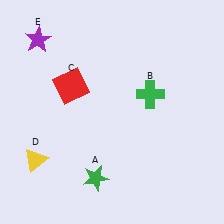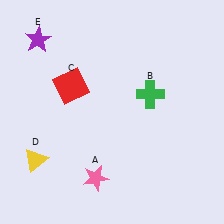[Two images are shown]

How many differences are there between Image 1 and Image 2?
There is 1 difference between the two images.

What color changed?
The star (A) changed from green in Image 1 to pink in Image 2.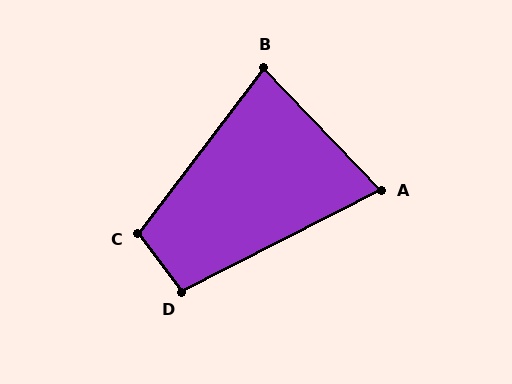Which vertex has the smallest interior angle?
A, at approximately 74 degrees.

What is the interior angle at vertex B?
Approximately 81 degrees (acute).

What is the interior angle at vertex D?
Approximately 99 degrees (obtuse).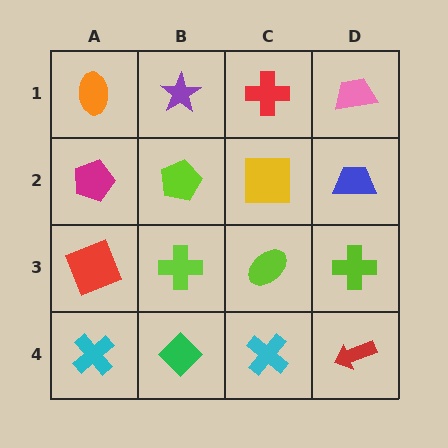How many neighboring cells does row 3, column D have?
3.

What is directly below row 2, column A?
A red square.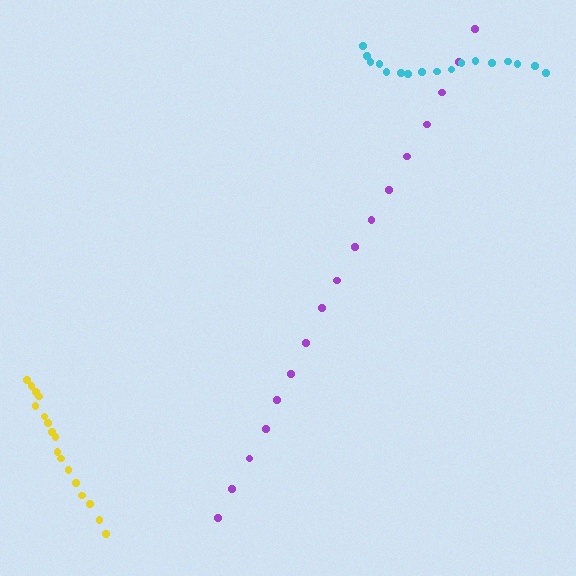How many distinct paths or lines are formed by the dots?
There are 3 distinct paths.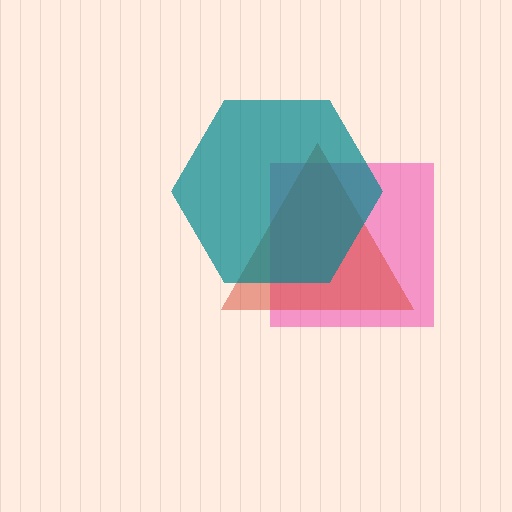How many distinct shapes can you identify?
There are 3 distinct shapes: a pink square, a red triangle, a teal hexagon.